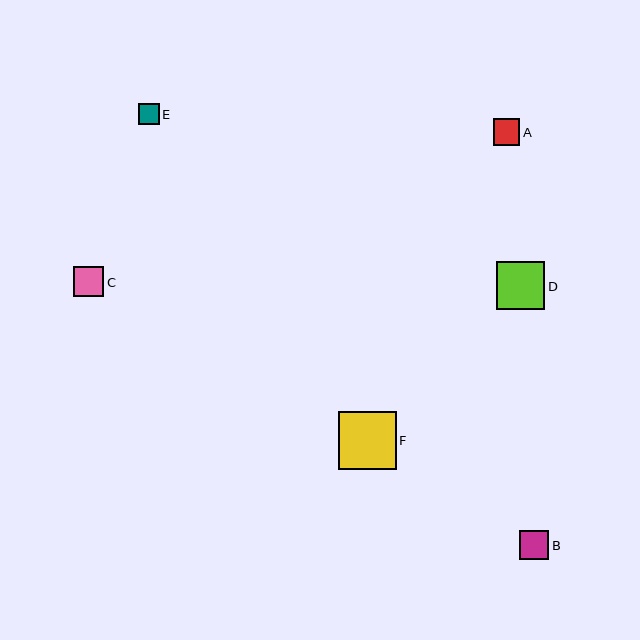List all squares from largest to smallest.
From largest to smallest: F, D, C, B, A, E.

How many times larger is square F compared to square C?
Square F is approximately 1.9 times the size of square C.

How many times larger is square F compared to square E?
Square F is approximately 2.8 times the size of square E.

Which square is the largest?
Square F is the largest with a size of approximately 58 pixels.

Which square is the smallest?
Square E is the smallest with a size of approximately 21 pixels.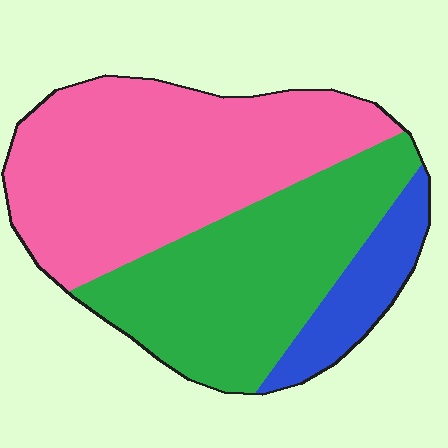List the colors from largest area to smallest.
From largest to smallest: pink, green, blue.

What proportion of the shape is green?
Green covers 39% of the shape.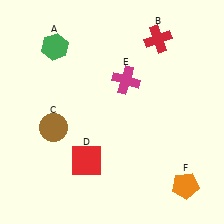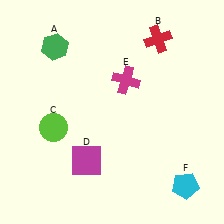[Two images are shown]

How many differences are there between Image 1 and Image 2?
There are 3 differences between the two images.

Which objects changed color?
C changed from brown to lime. D changed from red to magenta. F changed from orange to cyan.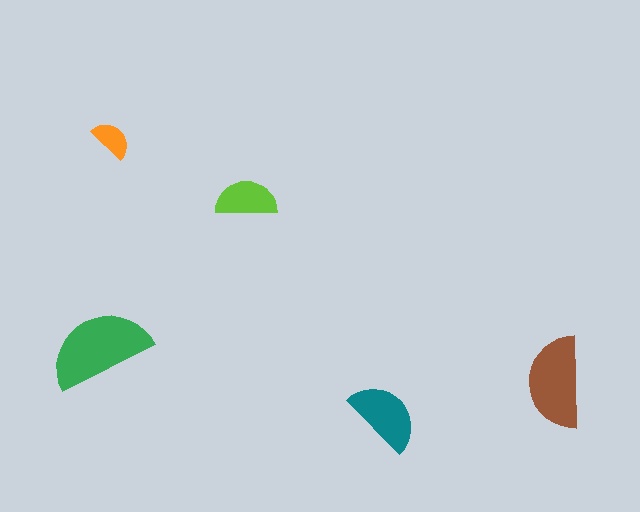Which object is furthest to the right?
The brown semicircle is rightmost.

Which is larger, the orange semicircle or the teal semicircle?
The teal one.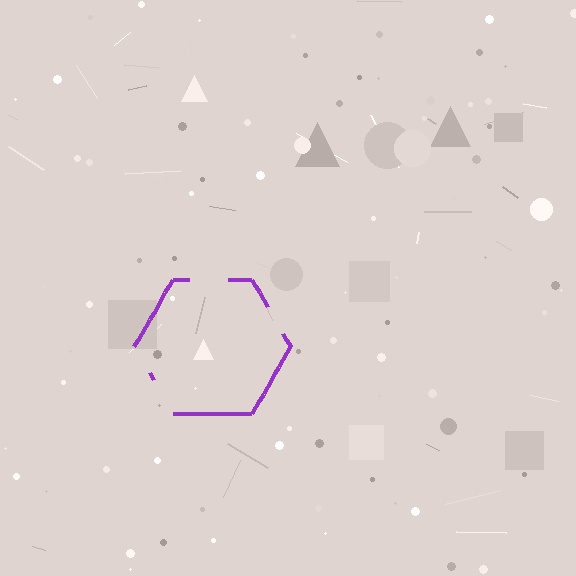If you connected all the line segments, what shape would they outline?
They would outline a hexagon.